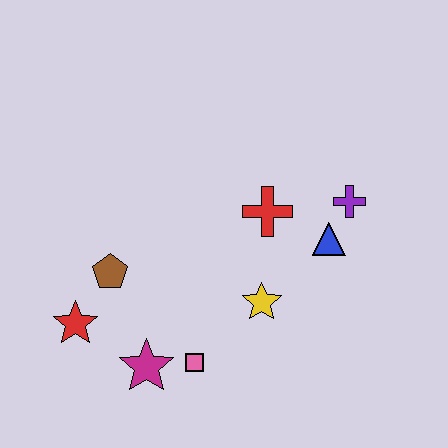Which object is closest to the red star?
The brown pentagon is closest to the red star.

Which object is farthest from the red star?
The purple cross is farthest from the red star.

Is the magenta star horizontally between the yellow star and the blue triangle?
No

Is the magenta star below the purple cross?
Yes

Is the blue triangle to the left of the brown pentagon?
No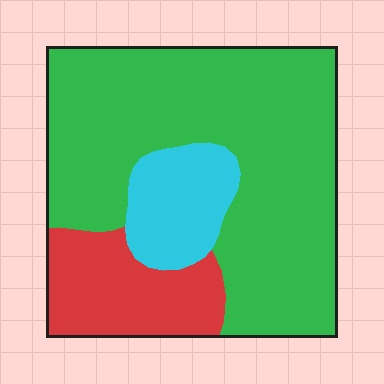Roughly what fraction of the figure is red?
Red covers about 20% of the figure.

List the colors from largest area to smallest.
From largest to smallest: green, red, cyan.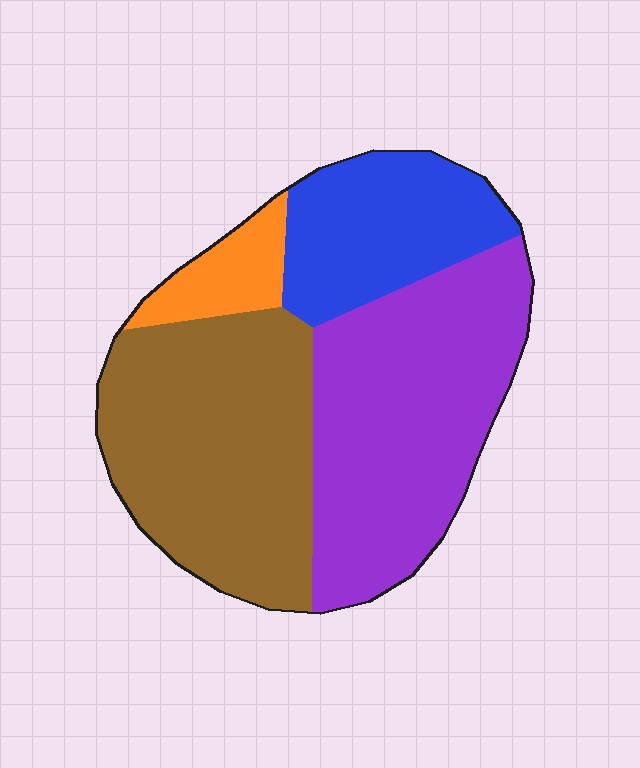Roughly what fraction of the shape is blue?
Blue takes up about one fifth (1/5) of the shape.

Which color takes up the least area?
Orange, at roughly 5%.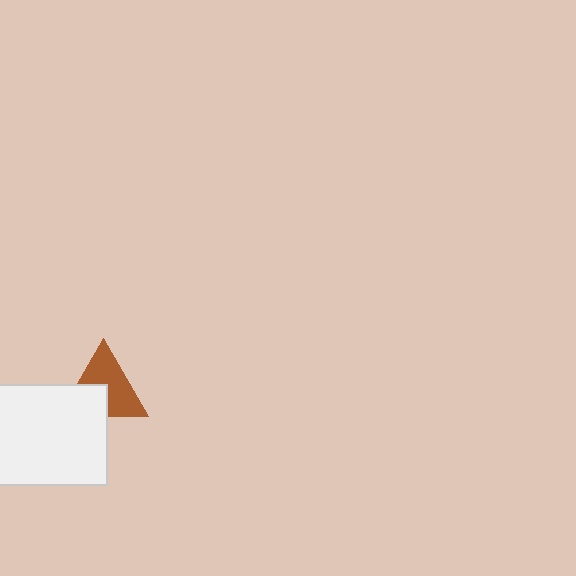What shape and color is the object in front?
The object in front is a white rectangle.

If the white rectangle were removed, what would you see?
You would see the complete brown triangle.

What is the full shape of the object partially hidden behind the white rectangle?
The partially hidden object is a brown triangle.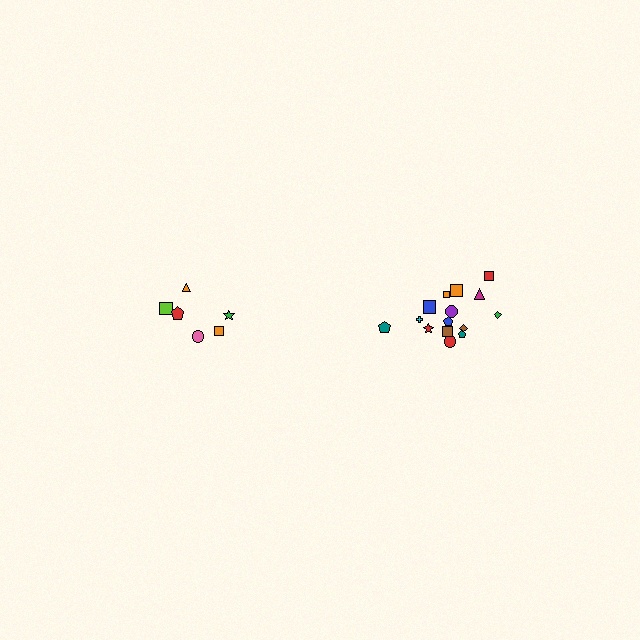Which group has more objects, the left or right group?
The right group.